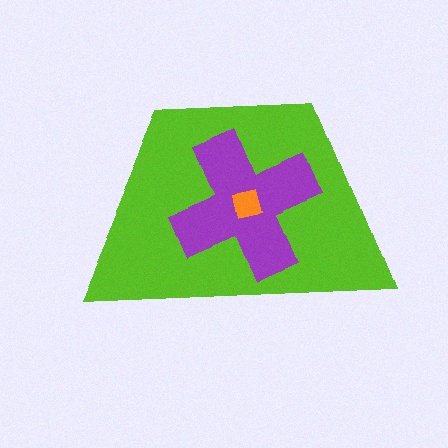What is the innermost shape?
The orange square.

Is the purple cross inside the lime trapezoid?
Yes.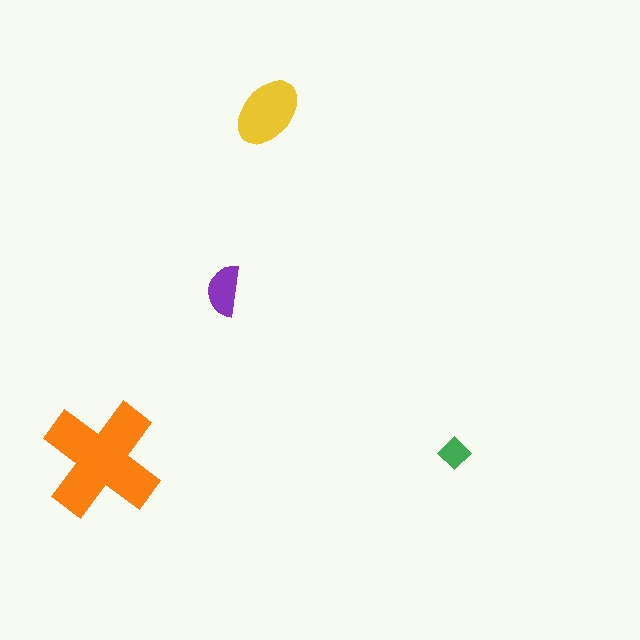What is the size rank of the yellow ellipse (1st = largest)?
2nd.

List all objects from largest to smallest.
The orange cross, the yellow ellipse, the purple semicircle, the green diamond.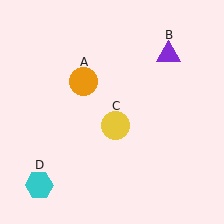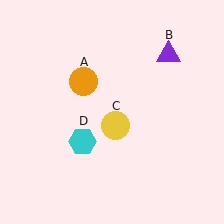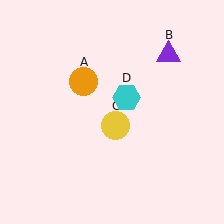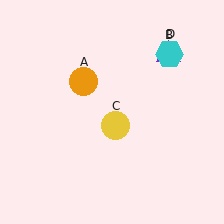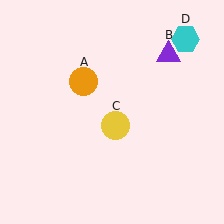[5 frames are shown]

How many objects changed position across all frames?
1 object changed position: cyan hexagon (object D).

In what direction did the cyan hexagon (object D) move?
The cyan hexagon (object D) moved up and to the right.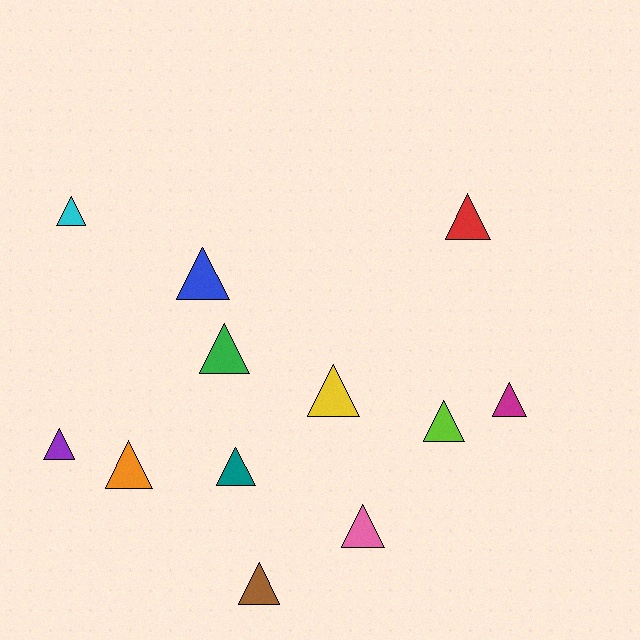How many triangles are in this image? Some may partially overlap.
There are 12 triangles.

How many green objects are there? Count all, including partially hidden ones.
There is 1 green object.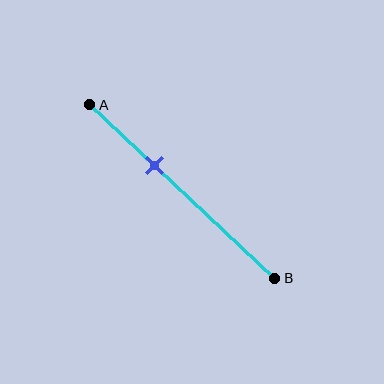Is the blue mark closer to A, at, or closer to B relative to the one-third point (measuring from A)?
The blue mark is approximately at the one-third point of segment AB.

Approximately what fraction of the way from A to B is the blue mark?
The blue mark is approximately 35% of the way from A to B.